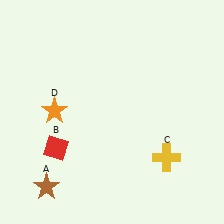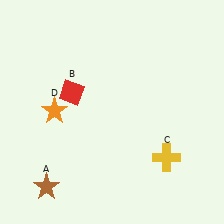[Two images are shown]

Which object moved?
The red diamond (B) moved up.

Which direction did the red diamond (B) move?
The red diamond (B) moved up.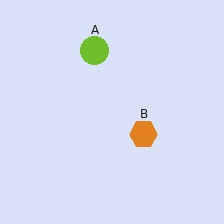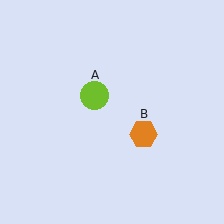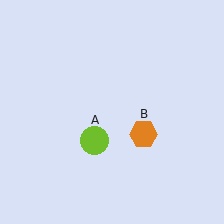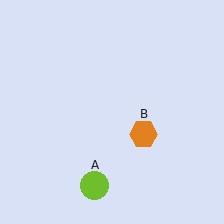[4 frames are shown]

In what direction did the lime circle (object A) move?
The lime circle (object A) moved down.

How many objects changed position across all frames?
1 object changed position: lime circle (object A).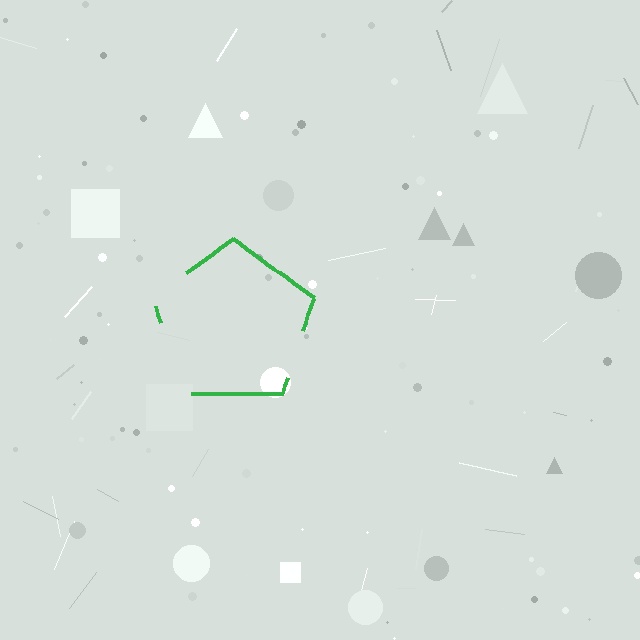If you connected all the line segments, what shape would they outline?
They would outline a pentagon.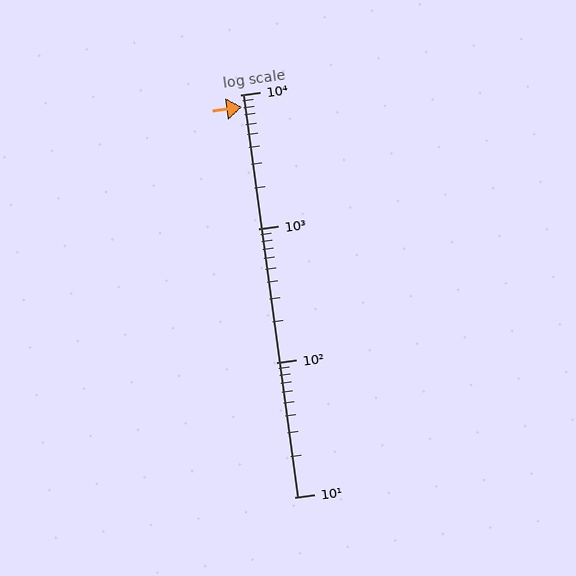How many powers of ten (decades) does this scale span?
The scale spans 3 decades, from 10 to 10000.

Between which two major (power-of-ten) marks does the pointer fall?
The pointer is between 1000 and 10000.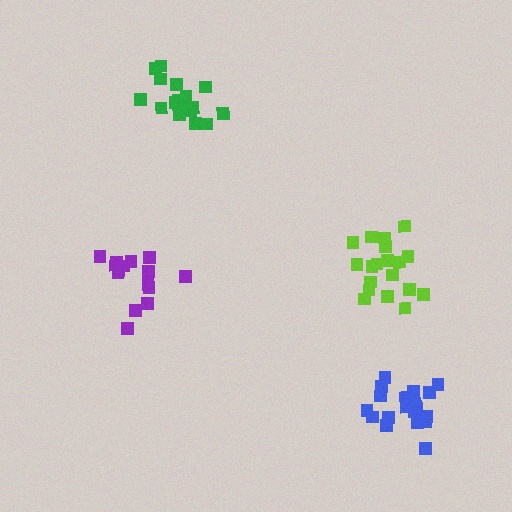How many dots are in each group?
Group 1: 15 dots, Group 2: 17 dots, Group 3: 20 dots, Group 4: 19 dots (71 total).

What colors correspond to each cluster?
The clusters are colored: purple, green, blue, lime.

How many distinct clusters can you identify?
There are 4 distinct clusters.